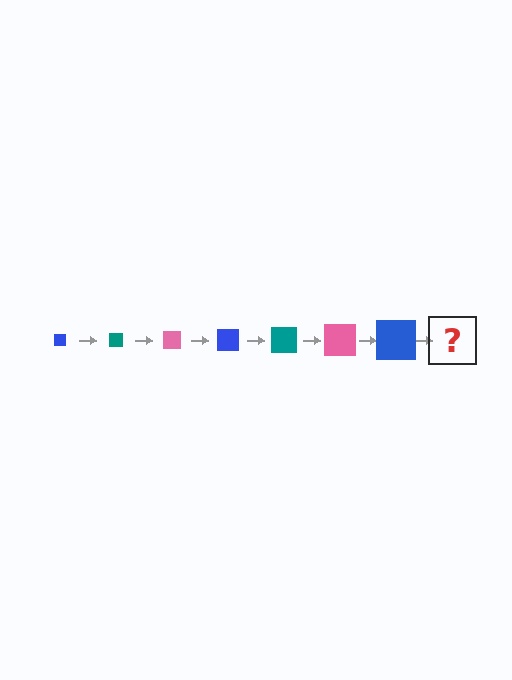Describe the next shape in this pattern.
It should be a teal square, larger than the previous one.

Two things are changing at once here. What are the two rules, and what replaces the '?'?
The two rules are that the square grows larger each step and the color cycles through blue, teal, and pink. The '?' should be a teal square, larger than the previous one.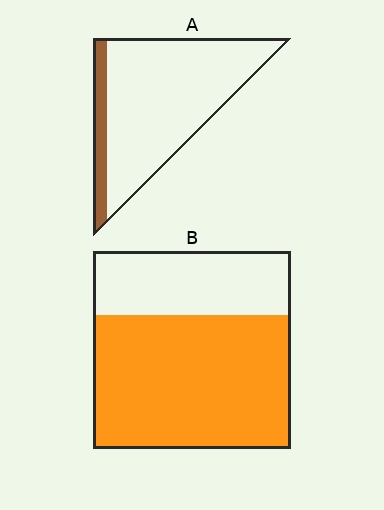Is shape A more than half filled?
No.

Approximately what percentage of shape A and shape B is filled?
A is approximately 15% and B is approximately 70%.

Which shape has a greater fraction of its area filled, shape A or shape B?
Shape B.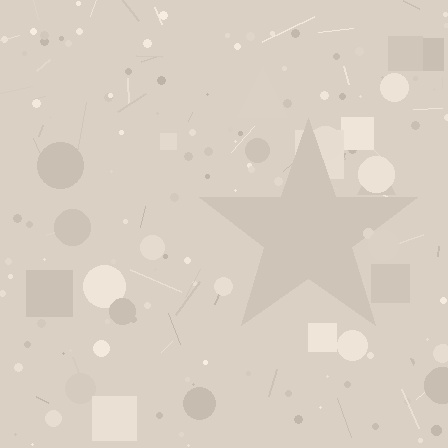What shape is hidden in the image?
A star is hidden in the image.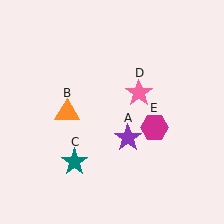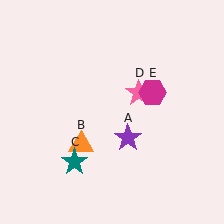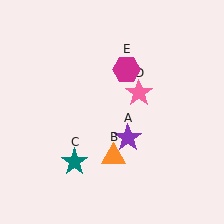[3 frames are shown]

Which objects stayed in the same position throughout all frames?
Purple star (object A) and teal star (object C) and pink star (object D) remained stationary.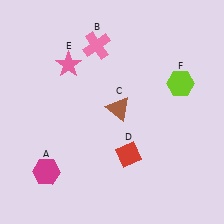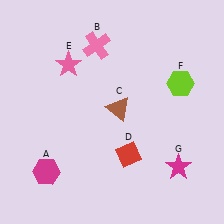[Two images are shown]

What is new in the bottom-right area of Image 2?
A magenta star (G) was added in the bottom-right area of Image 2.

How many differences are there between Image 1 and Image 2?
There is 1 difference between the two images.